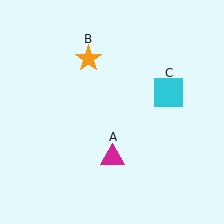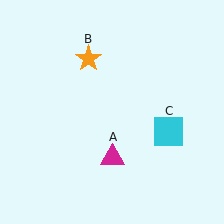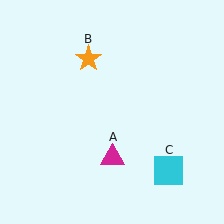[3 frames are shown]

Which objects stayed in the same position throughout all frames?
Magenta triangle (object A) and orange star (object B) remained stationary.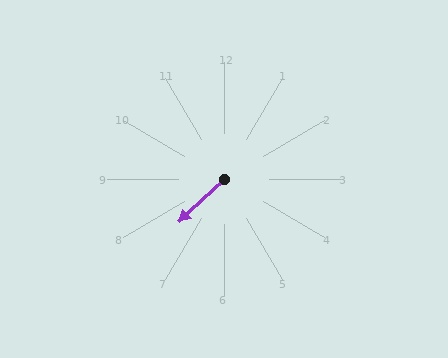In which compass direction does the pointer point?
Southwest.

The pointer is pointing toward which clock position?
Roughly 8 o'clock.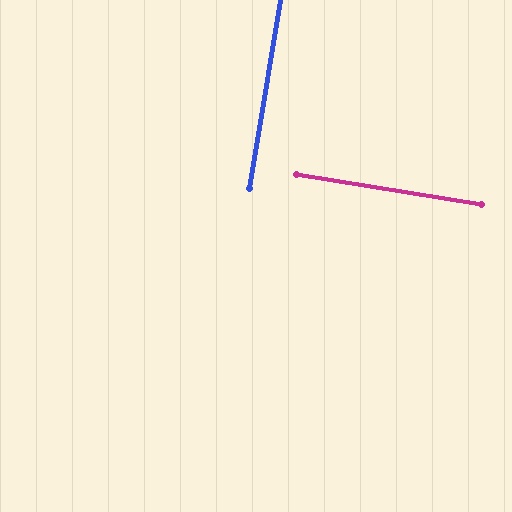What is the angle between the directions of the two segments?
Approximately 90 degrees.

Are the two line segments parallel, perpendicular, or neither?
Perpendicular — they meet at approximately 90°.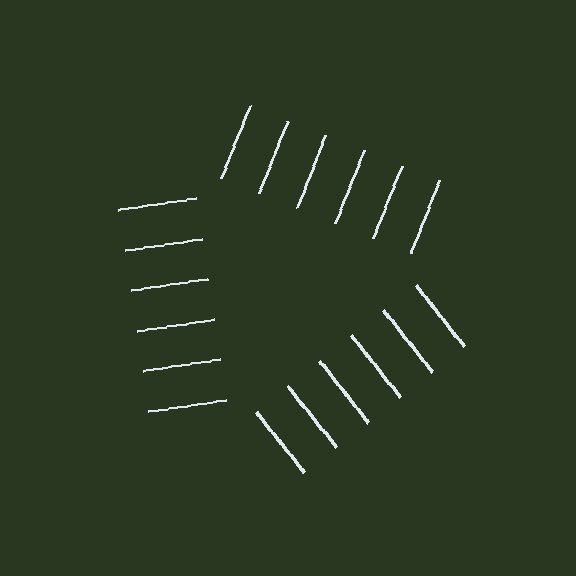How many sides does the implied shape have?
3 sides — the line-ends trace a triangle.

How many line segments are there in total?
18 — 6 along each of the 3 edges.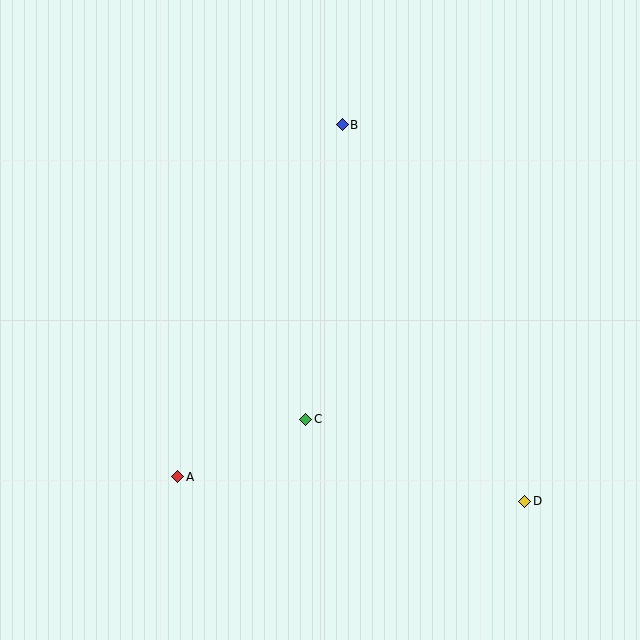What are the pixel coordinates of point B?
Point B is at (342, 125).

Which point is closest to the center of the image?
Point C at (306, 419) is closest to the center.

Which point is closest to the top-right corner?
Point B is closest to the top-right corner.